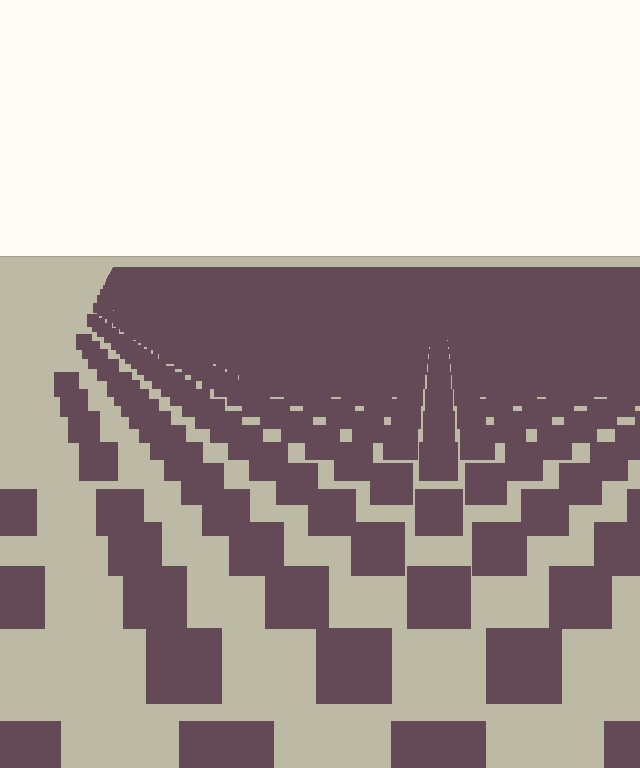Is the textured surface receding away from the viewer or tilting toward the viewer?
The surface is receding away from the viewer. Texture elements get smaller and denser toward the top.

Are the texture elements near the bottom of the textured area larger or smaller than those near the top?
Larger. Near the bottom, elements are closer to the viewer and appear at a bigger on-screen size.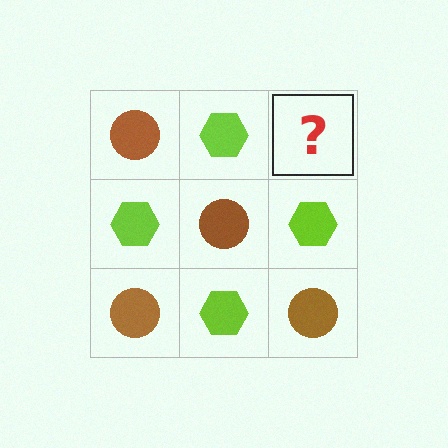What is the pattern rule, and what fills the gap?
The rule is that it alternates brown circle and lime hexagon in a checkerboard pattern. The gap should be filled with a brown circle.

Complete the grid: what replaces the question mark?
The question mark should be replaced with a brown circle.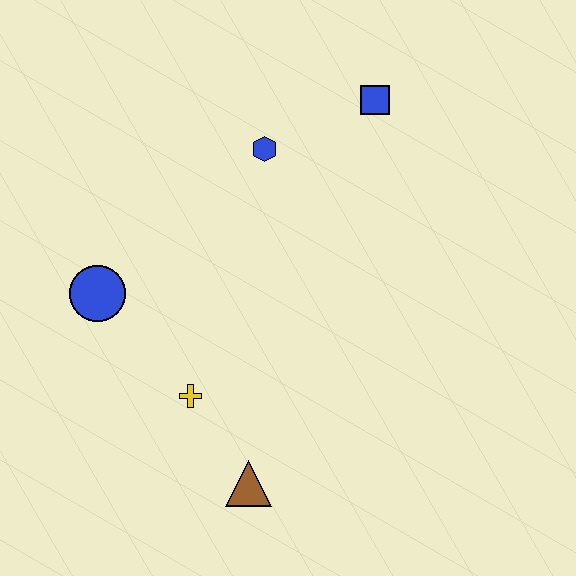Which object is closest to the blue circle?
The yellow cross is closest to the blue circle.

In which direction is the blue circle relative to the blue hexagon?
The blue circle is to the left of the blue hexagon.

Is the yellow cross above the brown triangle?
Yes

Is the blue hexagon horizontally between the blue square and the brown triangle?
Yes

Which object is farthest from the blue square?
The brown triangle is farthest from the blue square.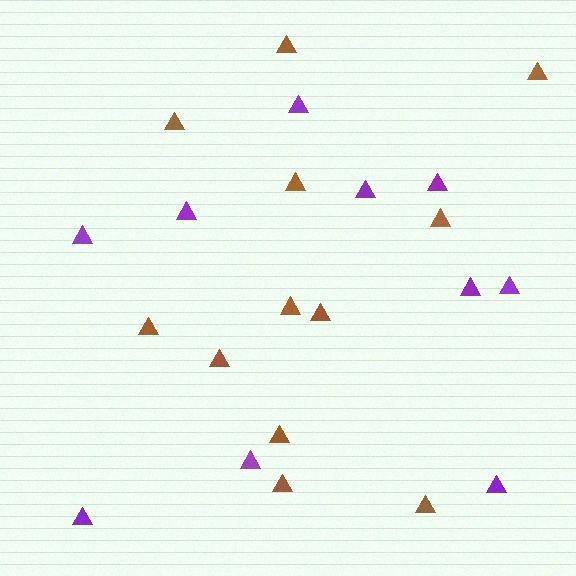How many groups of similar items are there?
There are 2 groups: one group of purple triangles (10) and one group of brown triangles (12).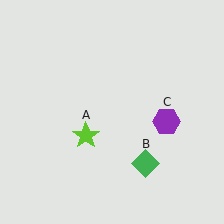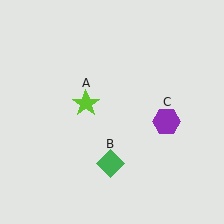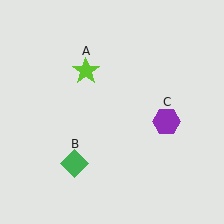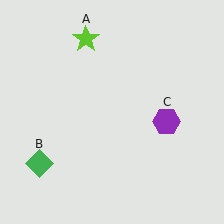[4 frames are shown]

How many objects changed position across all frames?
2 objects changed position: lime star (object A), green diamond (object B).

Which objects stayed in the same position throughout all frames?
Purple hexagon (object C) remained stationary.